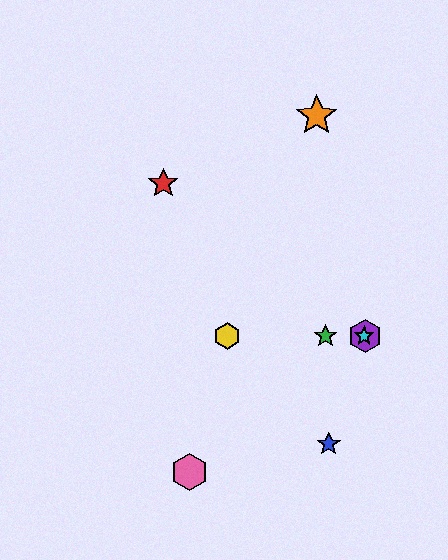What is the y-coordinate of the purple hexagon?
The purple hexagon is at y≈336.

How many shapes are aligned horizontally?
4 shapes (the green star, the yellow hexagon, the purple hexagon, the cyan star) are aligned horizontally.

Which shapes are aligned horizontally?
The green star, the yellow hexagon, the purple hexagon, the cyan star are aligned horizontally.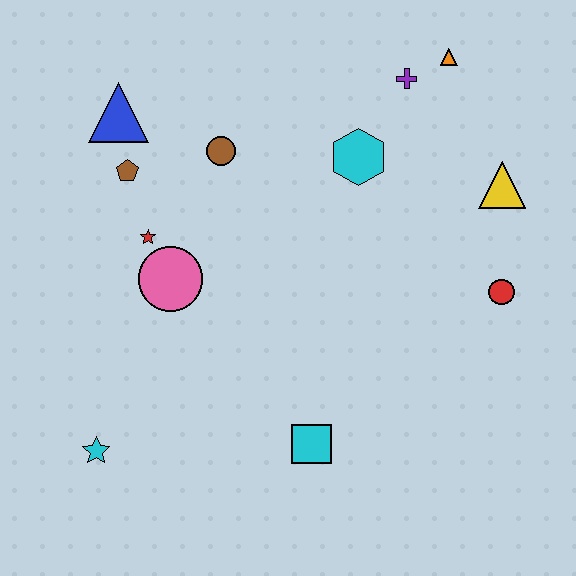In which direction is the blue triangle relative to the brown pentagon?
The blue triangle is above the brown pentagon.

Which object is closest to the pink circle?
The red star is closest to the pink circle.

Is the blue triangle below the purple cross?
Yes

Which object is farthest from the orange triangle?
The cyan star is farthest from the orange triangle.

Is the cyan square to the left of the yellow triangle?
Yes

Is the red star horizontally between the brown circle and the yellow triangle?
No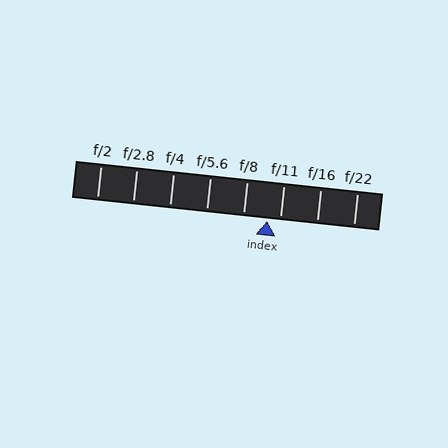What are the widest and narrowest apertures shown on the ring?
The widest aperture shown is f/2 and the narrowest is f/22.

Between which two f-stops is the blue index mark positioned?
The index mark is between f/8 and f/11.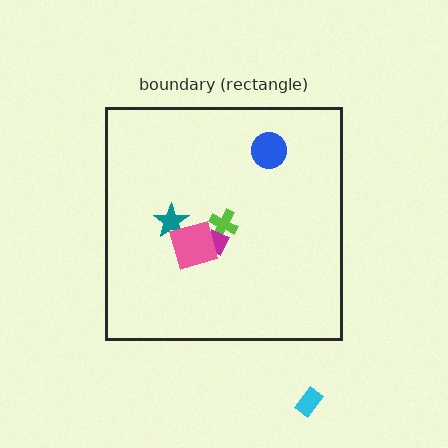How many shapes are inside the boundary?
5 inside, 1 outside.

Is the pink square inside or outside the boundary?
Inside.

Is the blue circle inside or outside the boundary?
Inside.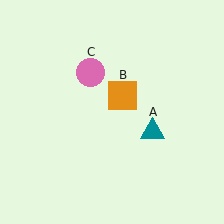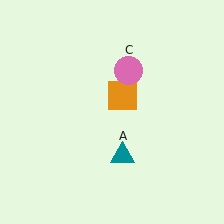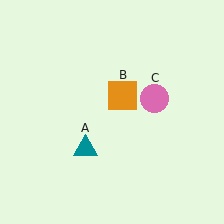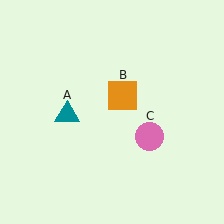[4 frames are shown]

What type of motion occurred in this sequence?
The teal triangle (object A), pink circle (object C) rotated clockwise around the center of the scene.